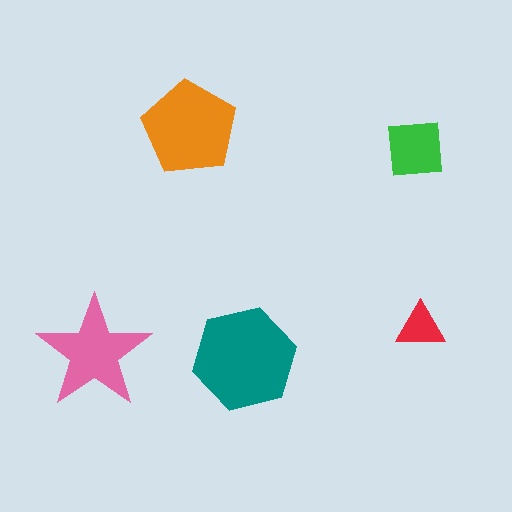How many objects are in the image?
There are 5 objects in the image.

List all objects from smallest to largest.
The red triangle, the green square, the pink star, the orange pentagon, the teal hexagon.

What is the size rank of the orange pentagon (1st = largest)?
2nd.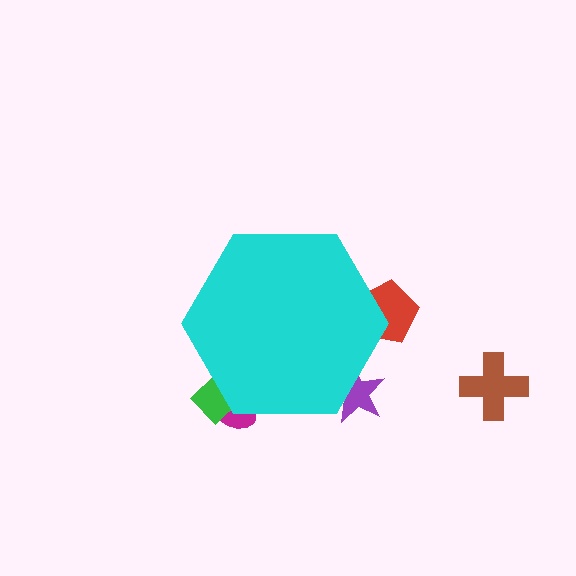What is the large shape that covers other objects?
A cyan hexagon.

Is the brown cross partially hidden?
No, the brown cross is fully visible.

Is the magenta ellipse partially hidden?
Yes, the magenta ellipse is partially hidden behind the cyan hexagon.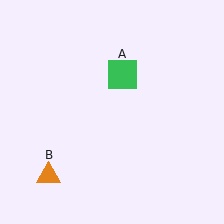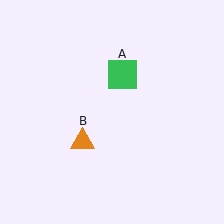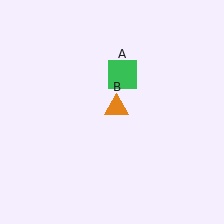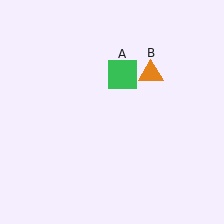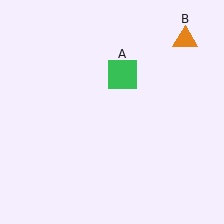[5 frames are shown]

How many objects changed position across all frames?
1 object changed position: orange triangle (object B).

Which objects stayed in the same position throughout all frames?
Green square (object A) remained stationary.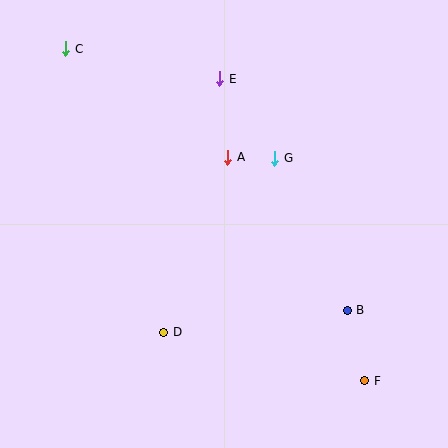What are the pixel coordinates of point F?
Point F is at (365, 381).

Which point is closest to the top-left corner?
Point C is closest to the top-left corner.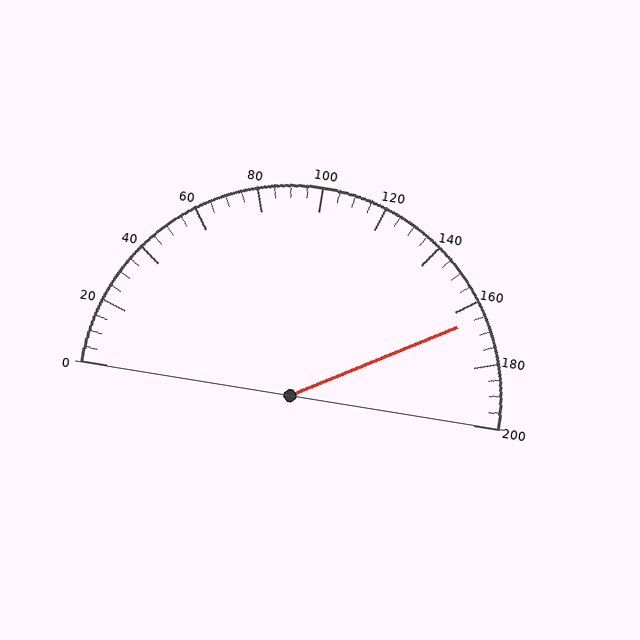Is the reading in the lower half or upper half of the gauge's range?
The reading is in the upper half of the range (0 to 200).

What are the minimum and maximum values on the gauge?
The gauge ranges from 0 to 200.